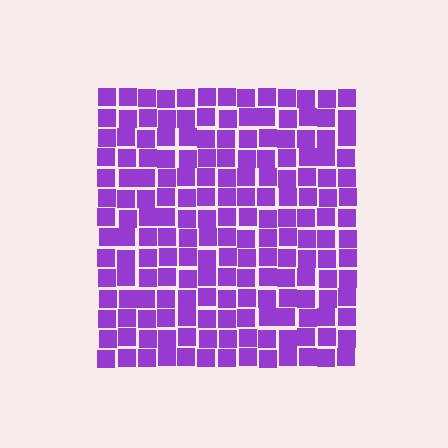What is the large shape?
The large shape is a square.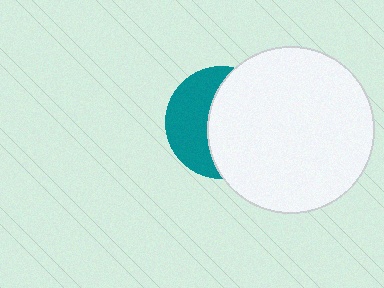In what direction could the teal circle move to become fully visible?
The teal circle could move left. That would shift it out from behind the white circle entirely.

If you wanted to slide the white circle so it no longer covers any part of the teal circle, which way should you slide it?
Slide it right — that is the most direct way to separate the two shapes.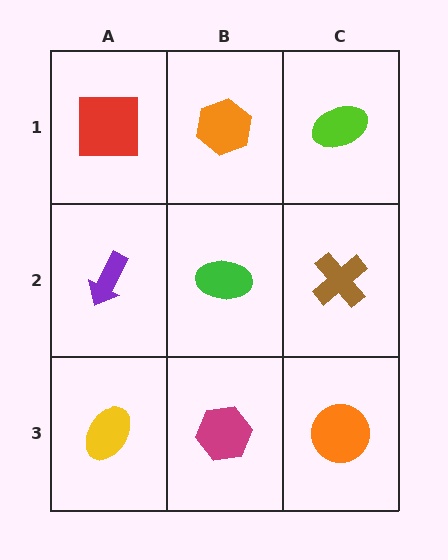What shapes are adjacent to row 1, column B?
A green ellipse (row 2, column B), a red square (row 1, column A), a lime ellipse (row 1, column C).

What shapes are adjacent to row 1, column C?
A brown cross (row 2, column C), an orange hexagon (row 1, column B).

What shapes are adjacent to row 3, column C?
A brown cross (row 2, column C), a magenta hexagon (row 3, column B).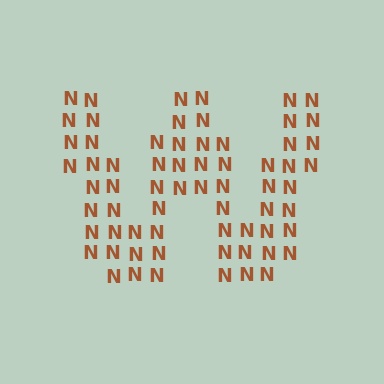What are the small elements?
The small elements are letter N's.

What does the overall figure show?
The overall figure shows the letter W.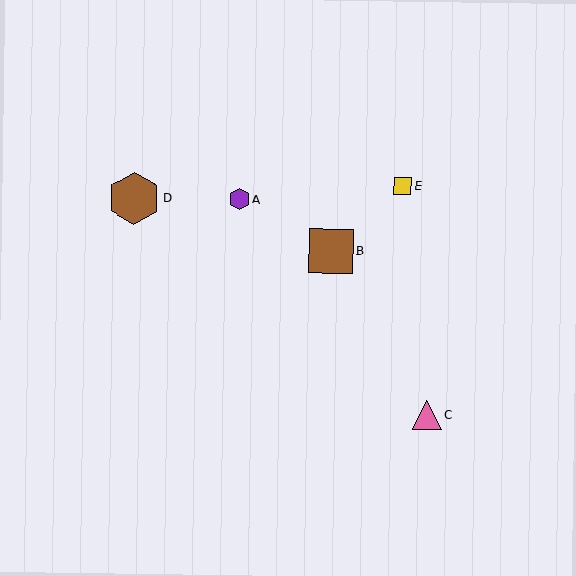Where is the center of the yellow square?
The center of the yellow square is at (403, 186).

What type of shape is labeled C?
Shape C is a pink triangle.